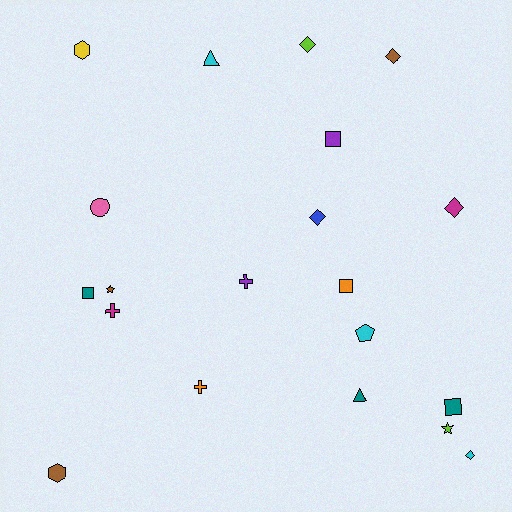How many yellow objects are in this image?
There is 1 yellow object.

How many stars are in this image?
There are 2 stars.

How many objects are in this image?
There are 20 objects.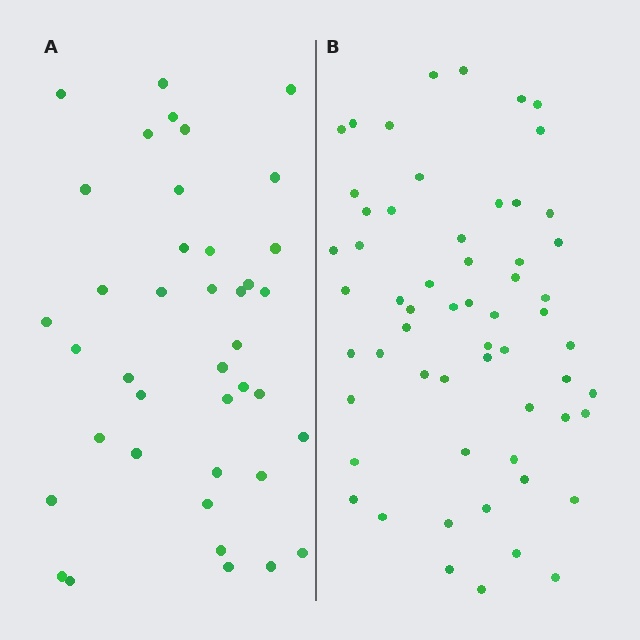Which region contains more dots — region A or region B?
Region B (the right region) has more dots.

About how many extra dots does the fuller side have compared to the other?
Region B has approximately 20 more dots than region A.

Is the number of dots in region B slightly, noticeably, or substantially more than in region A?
Region B has substantially more. The ratio is roughly 1.5 to 1.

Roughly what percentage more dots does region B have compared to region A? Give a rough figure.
About 50% more.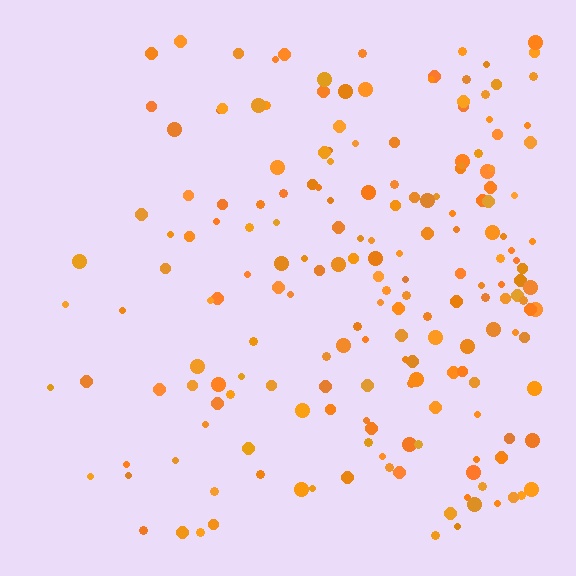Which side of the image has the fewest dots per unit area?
The left.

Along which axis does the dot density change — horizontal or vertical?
Horizontal.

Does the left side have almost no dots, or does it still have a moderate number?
Still a moderate number, just noticeably fewer than the right.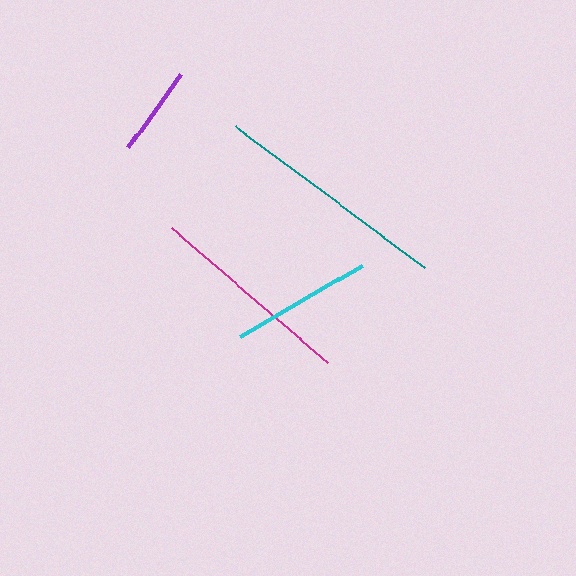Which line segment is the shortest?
The purple line is the shortest at approximately 90 pixels.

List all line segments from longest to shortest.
From longest to shortest: teal, magenta, cyan, purple.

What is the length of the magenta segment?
The magenta segment is approximately 207 pixels long.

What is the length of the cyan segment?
The cyan segment is approximately 142 pixels long.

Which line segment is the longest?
The teal line is the longest at approximately 237 pixels.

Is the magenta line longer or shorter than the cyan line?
The magenta line is longer than the cyan line.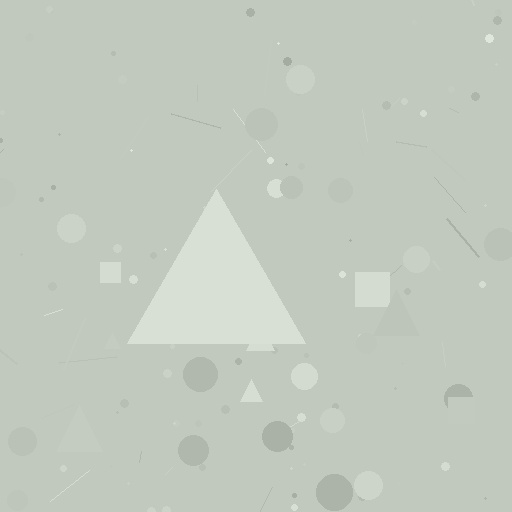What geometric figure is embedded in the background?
A triangle is embedded in the background.